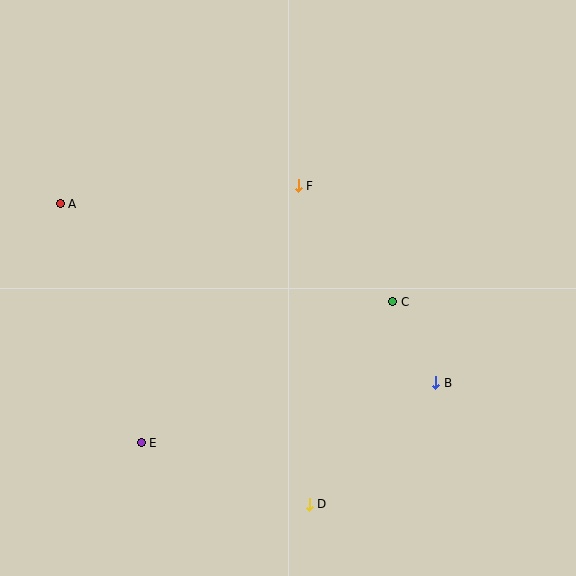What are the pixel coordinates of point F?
Point F is at (298, 186).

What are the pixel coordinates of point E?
Point E is at (141, 443).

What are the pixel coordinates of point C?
Point C is at (393, 302).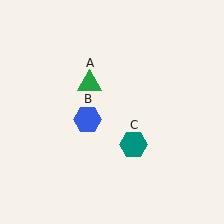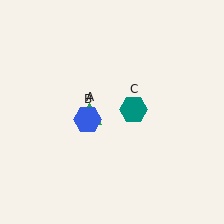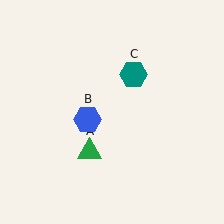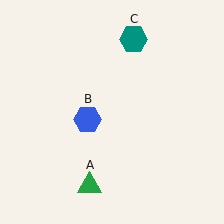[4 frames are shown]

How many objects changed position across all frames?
2 objects changed position: green triangle (object A), teal hexagon (object C).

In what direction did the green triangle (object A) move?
The green triangle (object A) moved down.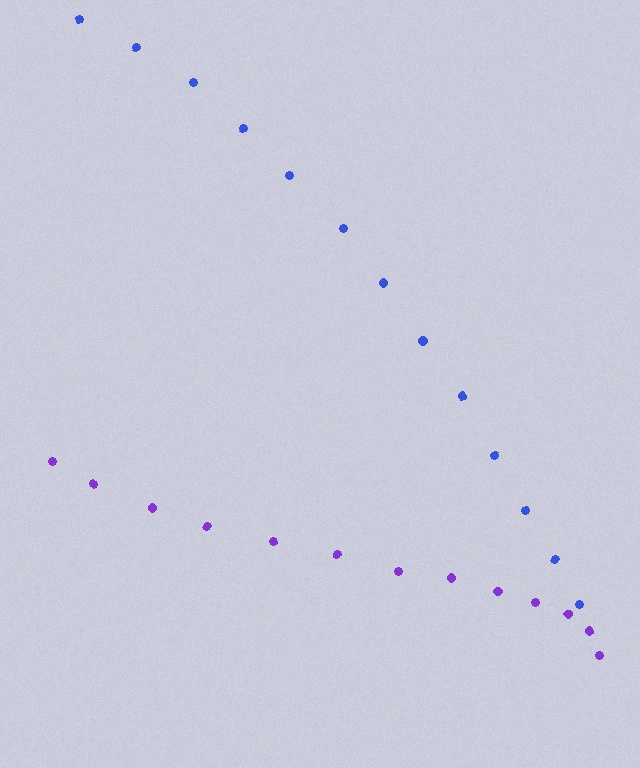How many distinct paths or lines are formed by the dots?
There are 2 distinct paths.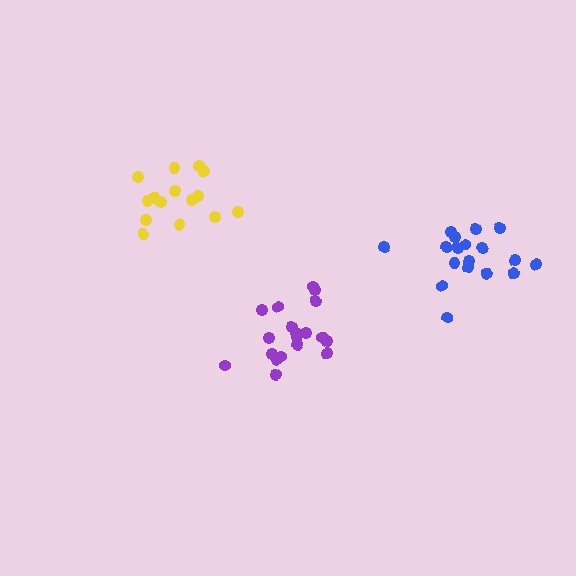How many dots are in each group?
Group 1: 18 dots, Group 2: 20 dots, Group 3: 15 dots (53 total).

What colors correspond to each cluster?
The clusters are colored: blue, purple, yellow.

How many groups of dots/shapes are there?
There are 3 groups.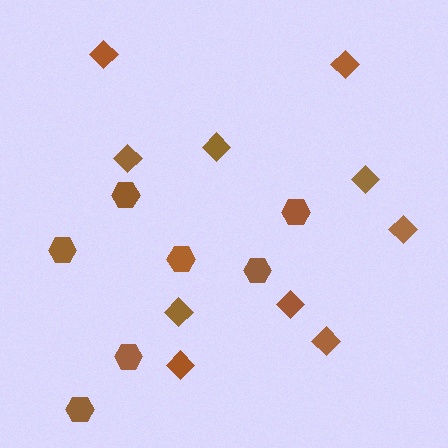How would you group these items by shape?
There are 2 groups: one group of diamonds (10) and one group of hexagons (7).